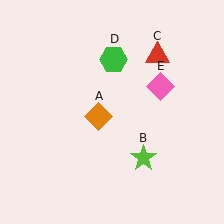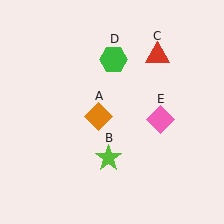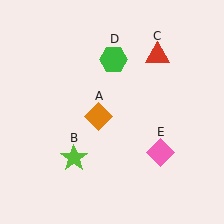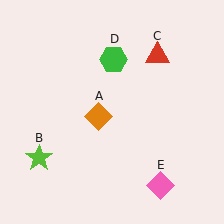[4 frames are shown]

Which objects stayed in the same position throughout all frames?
Orange diamond (object A) and red triangle (object C) and green hexagon (object D) remained stationary.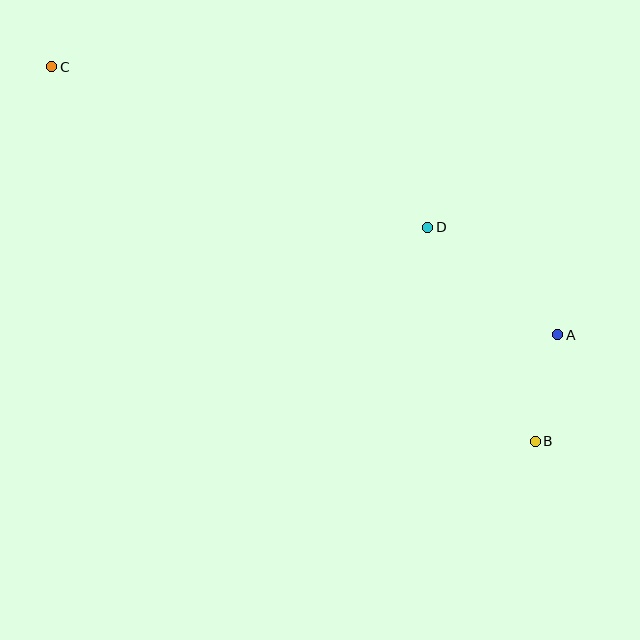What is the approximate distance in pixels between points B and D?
The distance between B and D is approximately 240 pixels.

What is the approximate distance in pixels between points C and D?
The distance between C and D is approximately 409 pixels.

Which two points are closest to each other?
Points A and B are closest to each other.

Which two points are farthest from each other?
Points B and C are farthest from each other.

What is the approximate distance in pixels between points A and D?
The distance between A and D is approximately 169 pixels.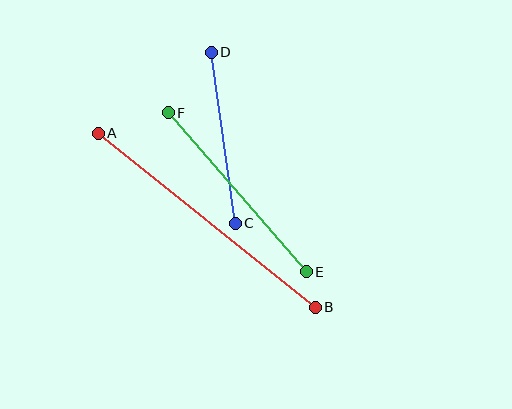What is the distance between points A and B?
The distance is approximately 278 pixels.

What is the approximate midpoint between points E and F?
The midpoint is at approximately (237, 192) pixels.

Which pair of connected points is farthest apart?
Points A and B are farthest apart.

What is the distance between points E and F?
The distance is approximately 210 pixels.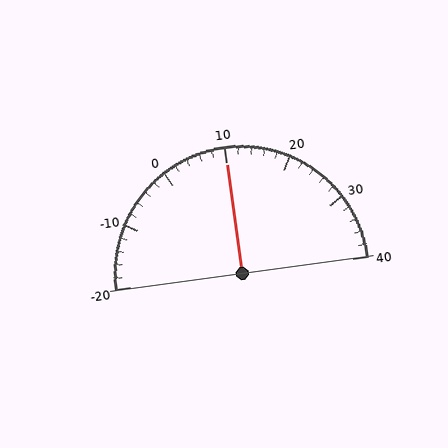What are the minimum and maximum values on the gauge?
The gauge ranges from -20 to 40.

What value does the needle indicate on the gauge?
The needle indicates approximately 10.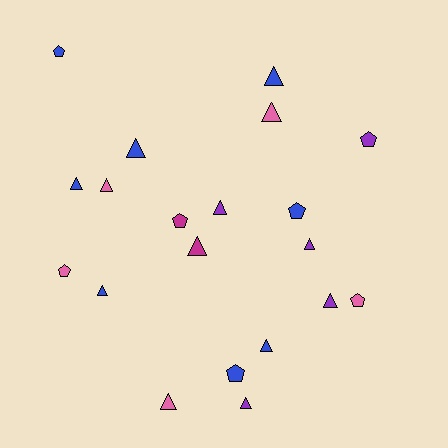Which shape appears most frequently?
Triangle, with 13 objects.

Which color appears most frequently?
Blue, with 8 objects.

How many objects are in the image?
There are 20 objects.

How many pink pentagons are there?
There are 2 pink pentagons.